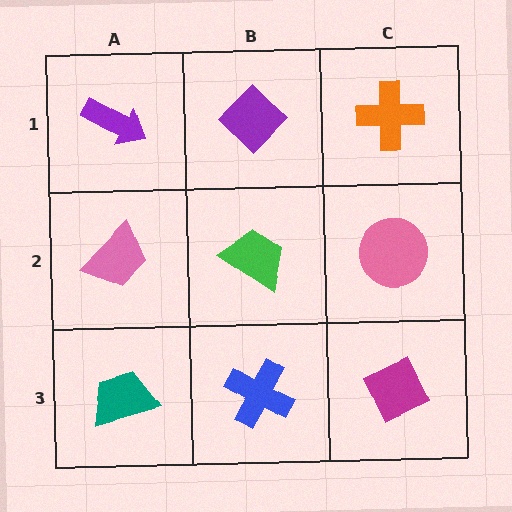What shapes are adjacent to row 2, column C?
An orange cross (row 1, column C), a magenta diamond (row 3, column C), a green trapezoid (row 2, column B).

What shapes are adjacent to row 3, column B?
A green trapezoid (row 2, column B), a teal trapezoid (row 3, column A), a magenta diamond (row 3, column C).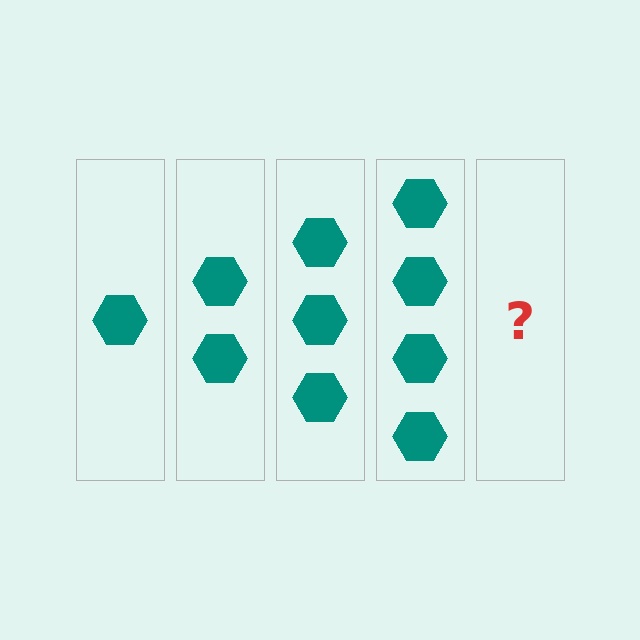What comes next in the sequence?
The next element should be 5 hexagons.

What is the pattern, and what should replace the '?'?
The pattern is that each step adds one more hexagon. The '?' should be 5 hexagons.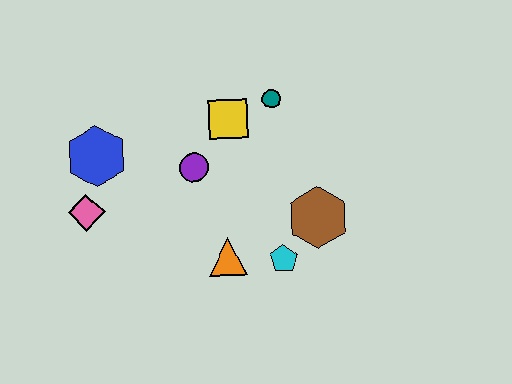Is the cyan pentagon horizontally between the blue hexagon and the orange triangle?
No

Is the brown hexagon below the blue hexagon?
Yes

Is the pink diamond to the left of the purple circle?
Yes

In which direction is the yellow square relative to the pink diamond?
The yellow square is to the right of the pink diamond.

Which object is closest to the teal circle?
The yellow square is closest to the teal circle.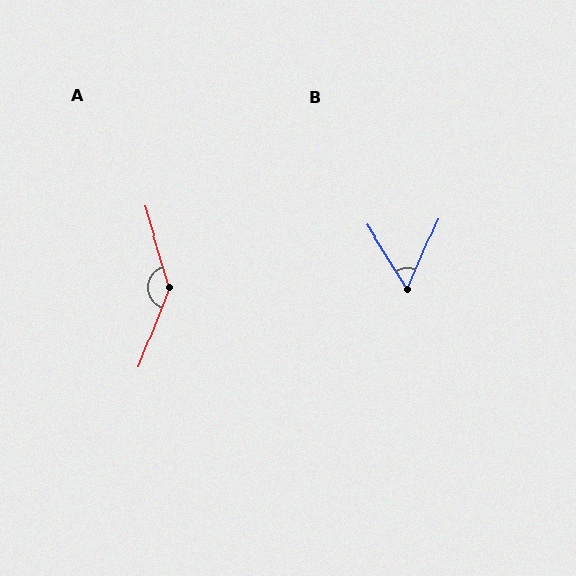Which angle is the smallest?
B, at approximately 56 degrees.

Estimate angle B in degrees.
Approximately 56 degrees.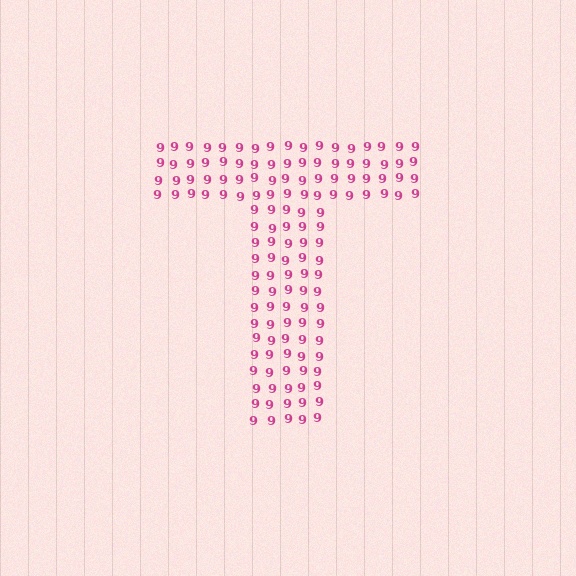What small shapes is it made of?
It is made of small digit 9's.